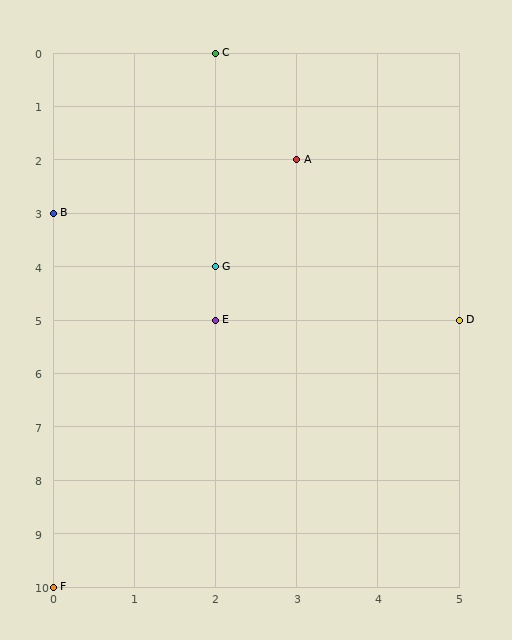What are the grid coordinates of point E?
Point E is at grid coordinates (2, 5).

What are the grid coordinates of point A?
Point A is at grid coordinates (3, 2).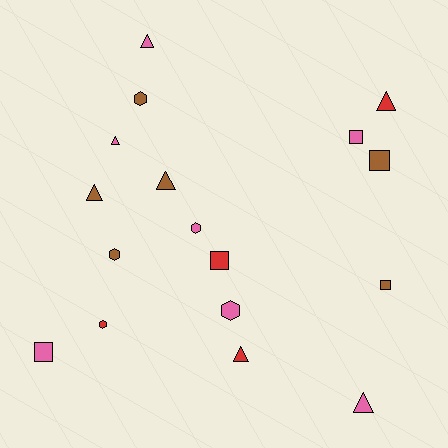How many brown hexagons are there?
There are 2 brown hexagons.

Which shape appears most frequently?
Triangle, with 7 objects.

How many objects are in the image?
There are 17 objects.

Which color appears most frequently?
Pink, with 7 objects.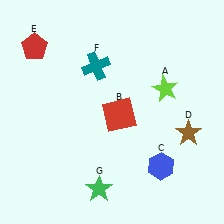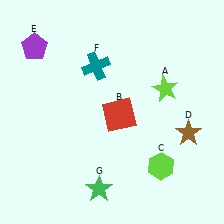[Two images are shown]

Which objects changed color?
C changed from blue to lime. E changed from red to purple.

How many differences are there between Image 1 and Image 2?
There are 2 differences between the two images.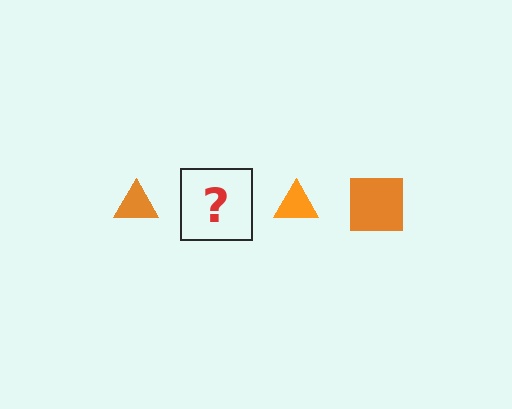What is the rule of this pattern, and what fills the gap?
The rule is that the pattern cycles through triangle, square shapes in orange. The gap should be filled with an orange square.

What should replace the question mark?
The question mark should be replaced with an orange square.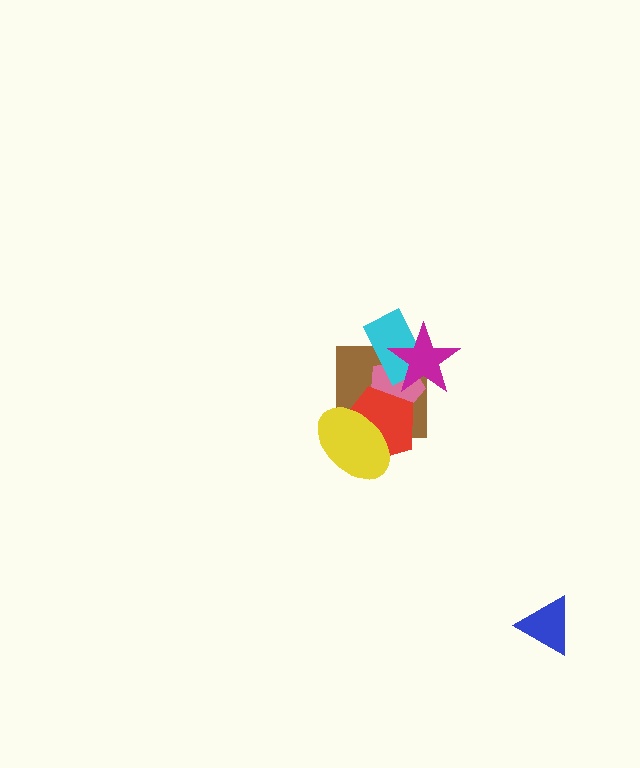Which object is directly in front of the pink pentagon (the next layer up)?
The red pentagon is directly in front of the pink pentagon.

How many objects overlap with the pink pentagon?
4 objects overlap with the pink pentagon.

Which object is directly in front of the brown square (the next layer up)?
The pink pentagon is directly in front of the brown square.